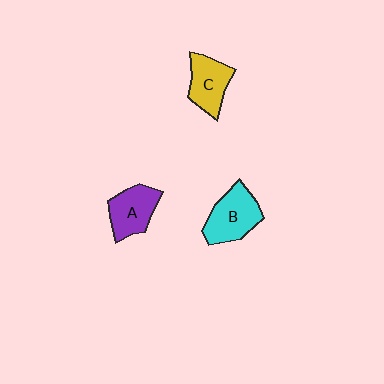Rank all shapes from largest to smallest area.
From largest to smallest: B (cyan), A (purple), C (yellow).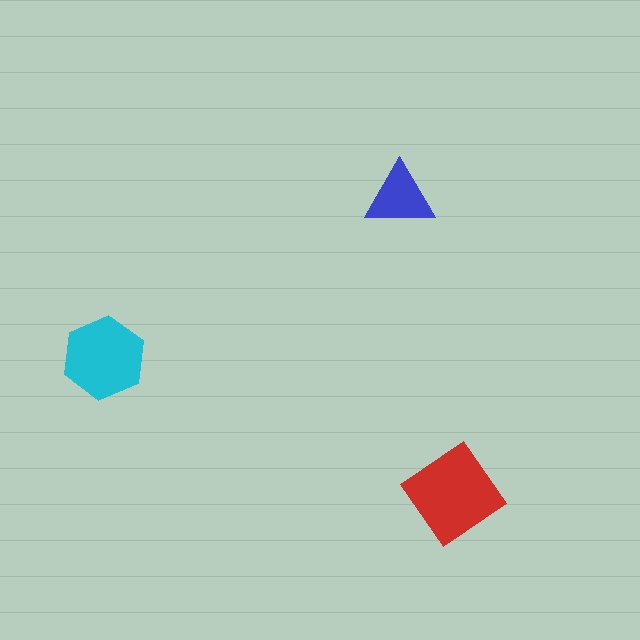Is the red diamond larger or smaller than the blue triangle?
Larger.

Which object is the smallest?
The blue triangle.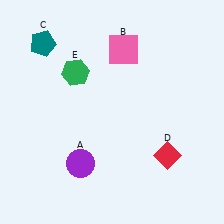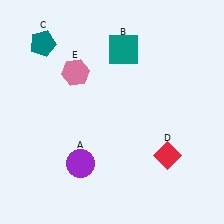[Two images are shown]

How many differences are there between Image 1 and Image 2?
There are 2 differences between the two images.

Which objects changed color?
B changed from pink to teal. E changed from green to pink.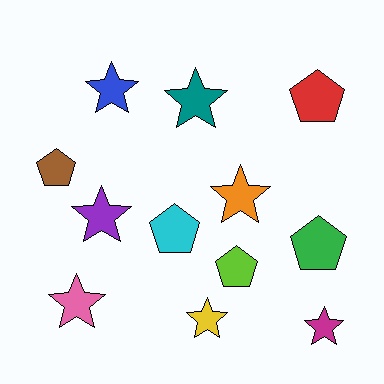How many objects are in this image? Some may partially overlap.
There are 12 objects.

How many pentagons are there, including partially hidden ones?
There are 5 pentagons.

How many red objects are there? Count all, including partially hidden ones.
There is 1 red object.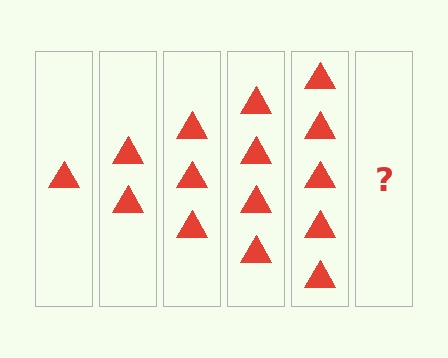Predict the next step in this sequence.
The next step is 6 triangles.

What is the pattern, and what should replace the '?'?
The pattern is that each step adds one more triangle. The '?' should be 6 triangles.